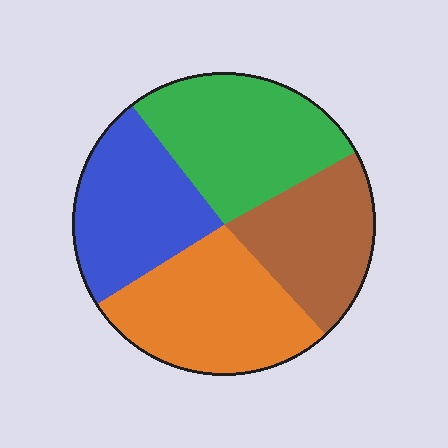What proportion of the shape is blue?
Blue covers around 25% of the shape.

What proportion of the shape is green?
Green covers around 30% of the shape.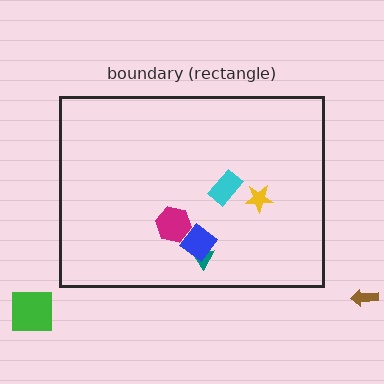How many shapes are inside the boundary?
5 inside, 2 outside.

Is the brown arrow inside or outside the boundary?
Outside.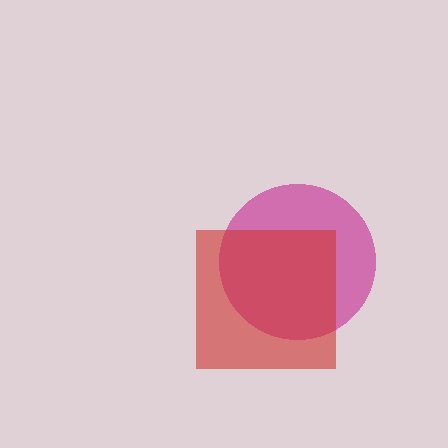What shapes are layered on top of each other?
The layered shapes are: a magenta circle, a red square.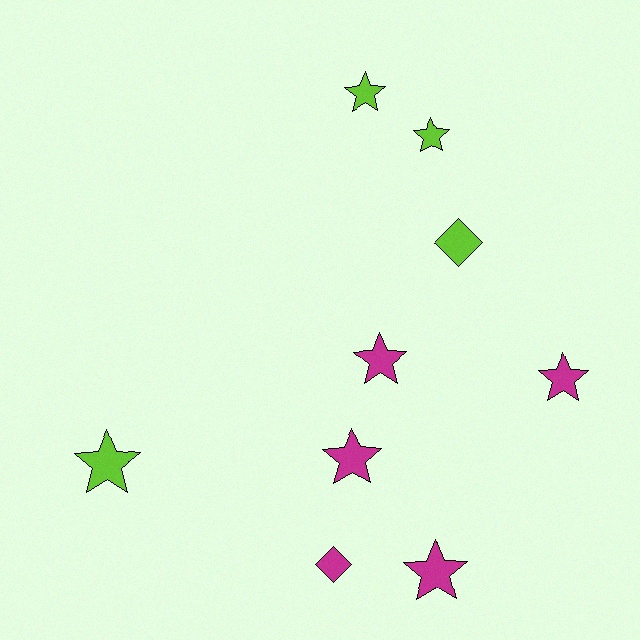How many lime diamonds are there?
There is 1 lime diamond.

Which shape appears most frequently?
Star, with 7 objects.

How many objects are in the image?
There are 9 objects.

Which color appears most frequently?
Magenta, with 5 objects.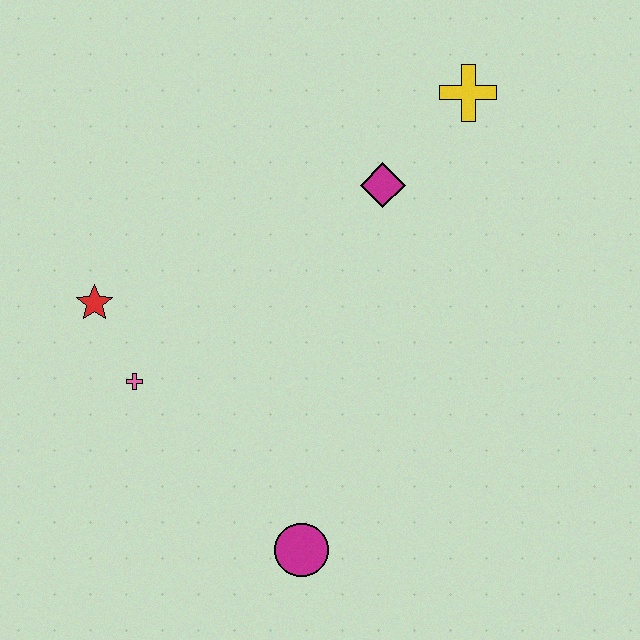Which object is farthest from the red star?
The yellow cross is farthest from the red star.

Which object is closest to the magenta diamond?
The yellow cross is closest to the magenta diamond.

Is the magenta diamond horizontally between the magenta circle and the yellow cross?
Yes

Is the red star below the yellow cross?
Yes